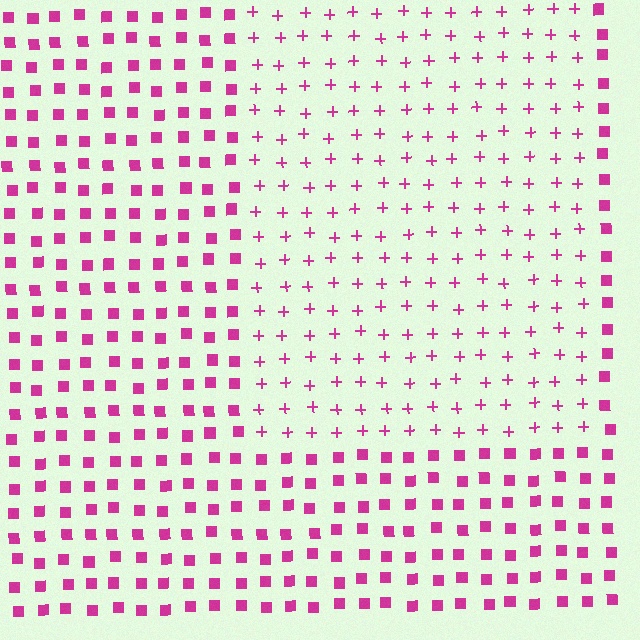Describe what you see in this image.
The image is filled with small magenta elements arranged in a uniform grid. A rectangle-shaped region contains plus signs, while the surrounding area contains squares. The boundary is defined purely by the change in element shape.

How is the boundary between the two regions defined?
The boundary is defined by a change in element shape: plus signs inside vs. squares outside. All elements share the same color and spacing.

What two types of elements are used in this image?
The image uses plus signs inside the rectangle region and squares outside it.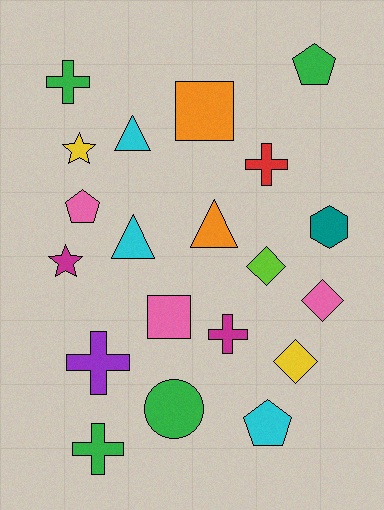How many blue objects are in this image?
There are no blue objects.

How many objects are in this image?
There are 20 objects.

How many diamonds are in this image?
There are 3 diamonds.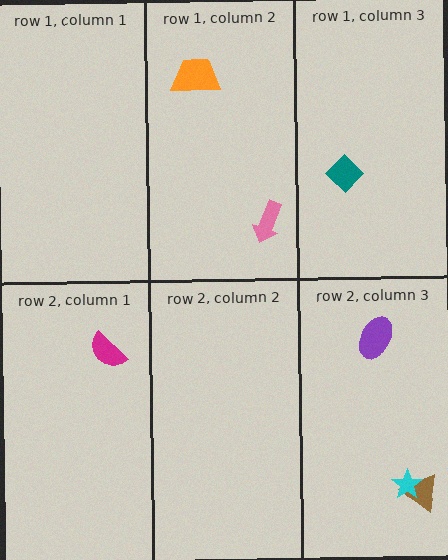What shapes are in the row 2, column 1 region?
The magenta semicircle.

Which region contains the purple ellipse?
The row 2, column 3 region.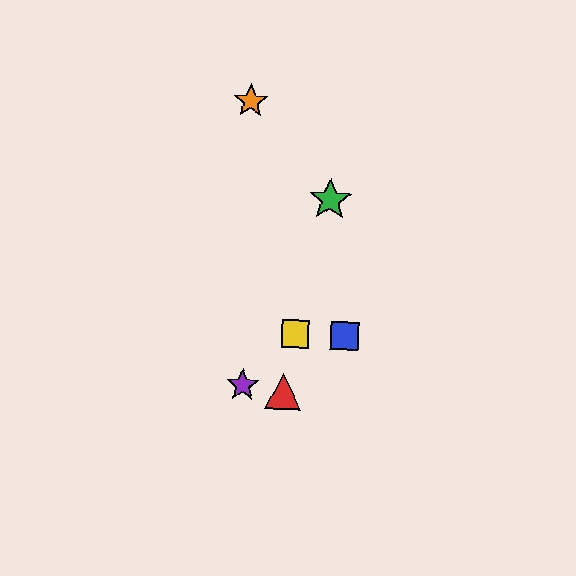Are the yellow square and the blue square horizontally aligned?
Yes, both are at y≈334.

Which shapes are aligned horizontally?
The blue square, the yellow square are aligned horizontally.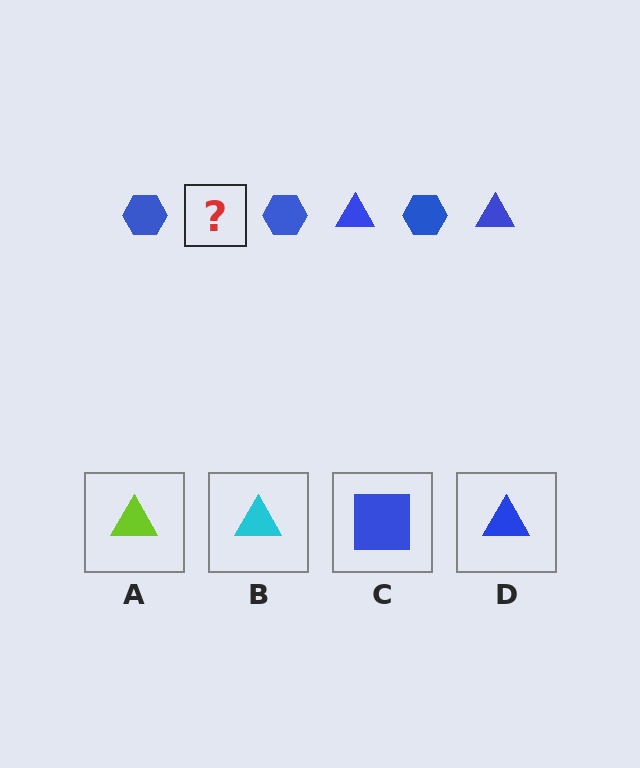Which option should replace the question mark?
Option D.